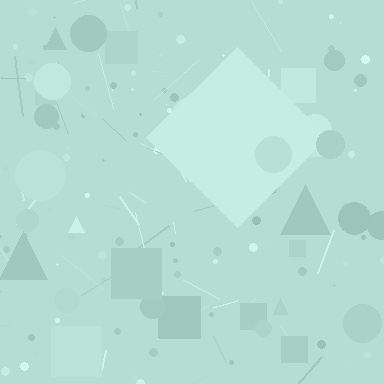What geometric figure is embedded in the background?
A diamond is embedded in the background.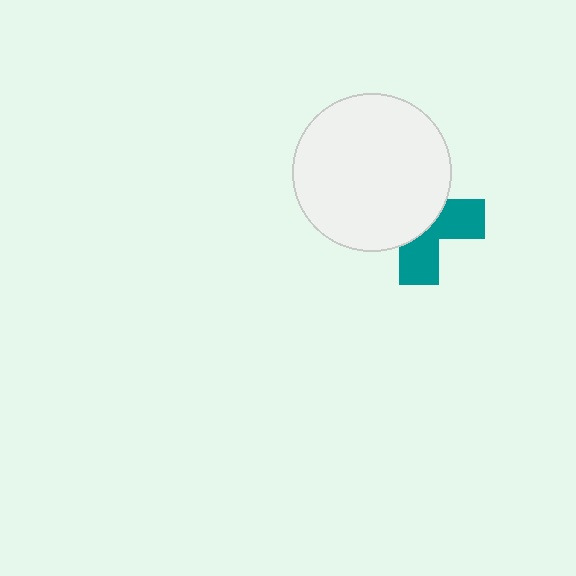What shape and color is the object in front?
The object in front is a white circle.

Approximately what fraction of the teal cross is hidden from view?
Roughly 57% of the teal cross is hidden behind the white circle.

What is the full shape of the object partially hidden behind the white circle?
The partially hidden object is a teal cross.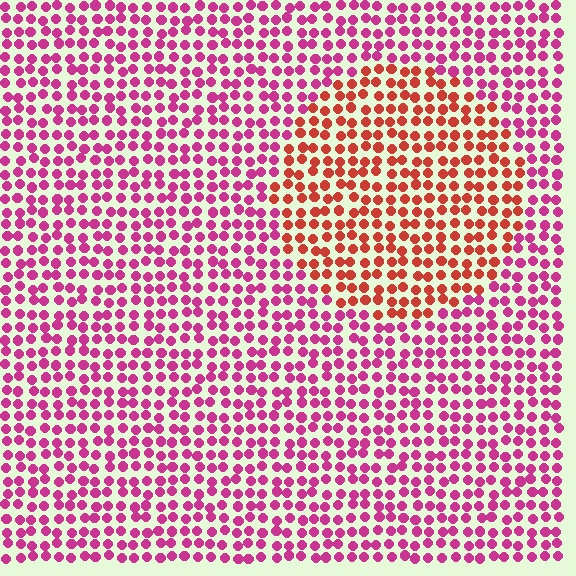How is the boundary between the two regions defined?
The boundary is defined purely by a slight shift in hue (about 41 degrees). Spacing, size, and orientation are identical on both sides.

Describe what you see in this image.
The image is filled with small magenta elements in a uniform arrangement. A circle-shaped region is visible where the elements are tinted to a slightly different hue, forming a subtle color boundary.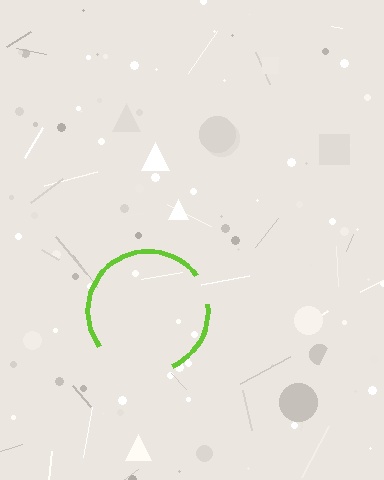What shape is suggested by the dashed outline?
The dashed outline suggests a circle.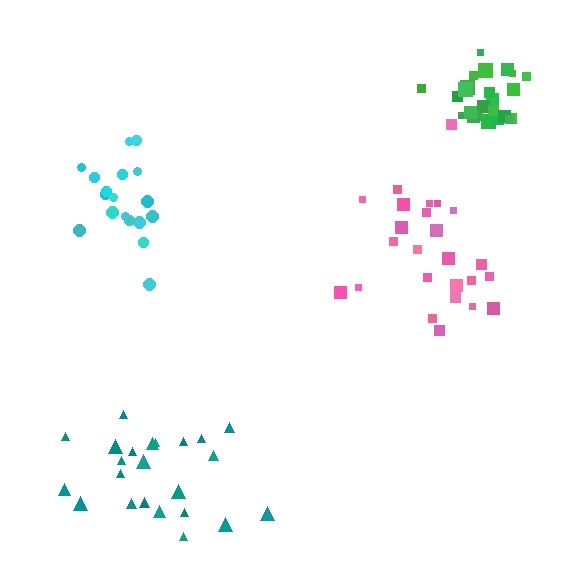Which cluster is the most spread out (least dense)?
Pink.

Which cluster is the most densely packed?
Green.